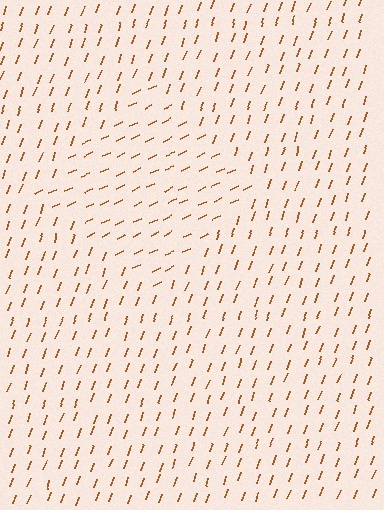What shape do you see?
I see a diamond.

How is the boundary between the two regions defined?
The boundary is defined purely by a change in line orientation (approximately 45 degrees difference). All lines are the same color and thickness.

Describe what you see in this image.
The image is filled with small brown line segments. A diamond region in the image has lines oriented differently from the surrounding lines, creating a visible texture boundary.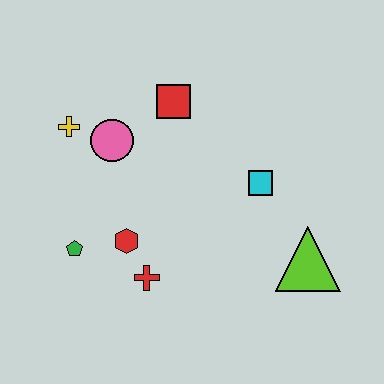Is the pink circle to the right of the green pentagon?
Yes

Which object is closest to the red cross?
The red hexagon is closest to the red cross.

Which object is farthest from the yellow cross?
The lime triangle is farthest from the yellow cross.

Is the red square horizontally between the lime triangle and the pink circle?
Yes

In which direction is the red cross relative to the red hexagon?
The red cross is below the red hexagon.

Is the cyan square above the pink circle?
No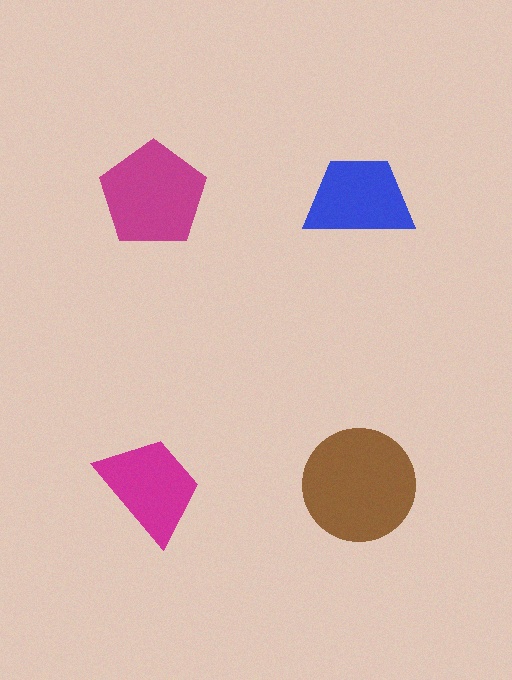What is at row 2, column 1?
A magenta trapezoid.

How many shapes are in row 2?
2 shapes.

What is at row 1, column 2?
A blue trapezoid.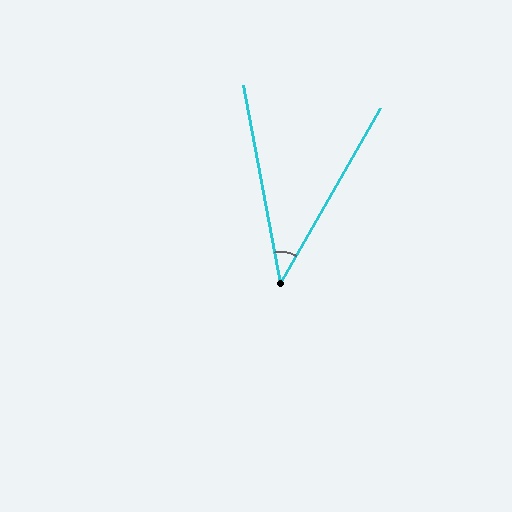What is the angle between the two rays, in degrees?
Approximately 40 degrees.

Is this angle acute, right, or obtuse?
It is acute.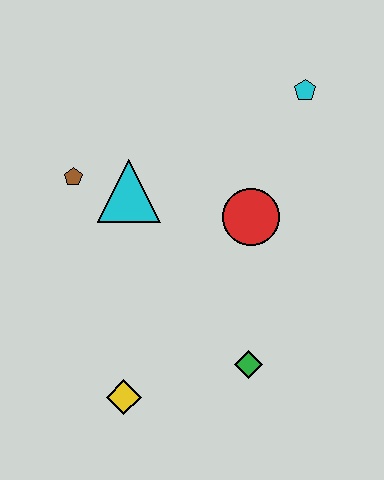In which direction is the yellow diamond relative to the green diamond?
The yellow diamond is to the left of the green diamond.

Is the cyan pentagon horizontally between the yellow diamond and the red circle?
No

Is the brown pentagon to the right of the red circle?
No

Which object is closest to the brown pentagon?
The cyan triangle is closest to the brown pentagon.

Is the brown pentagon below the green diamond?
No